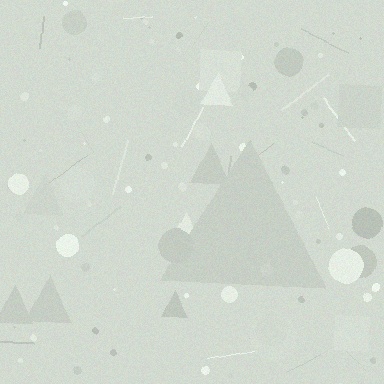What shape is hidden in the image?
A triangle is hidden in the image.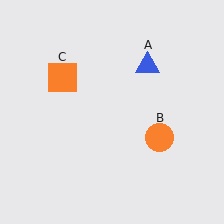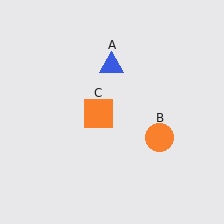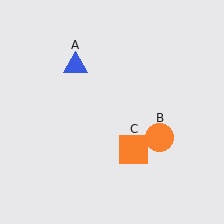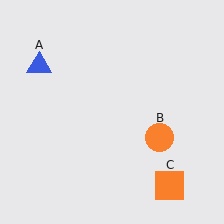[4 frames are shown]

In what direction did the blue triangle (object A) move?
The blue triangle (object A) moved left.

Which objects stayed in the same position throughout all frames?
Orange circle (object B) remained stationary.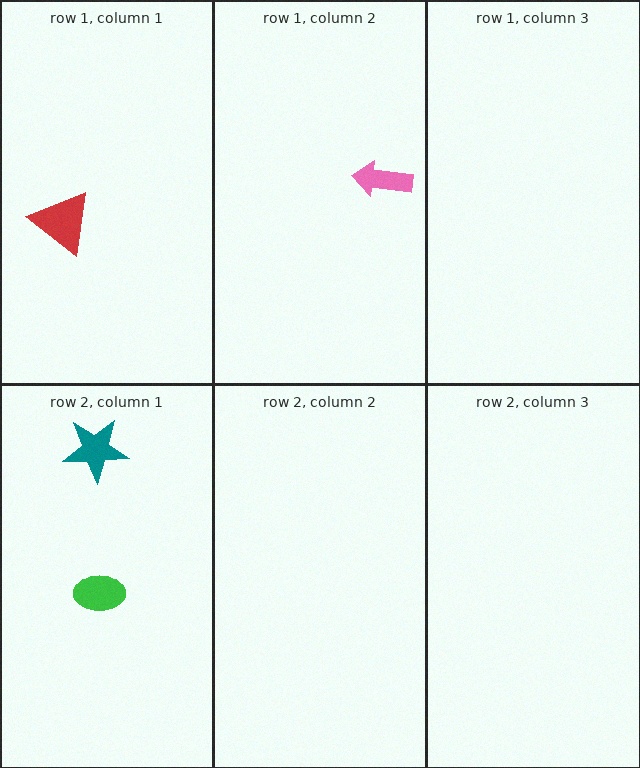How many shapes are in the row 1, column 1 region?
1.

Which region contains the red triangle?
The row 1, column 1 region.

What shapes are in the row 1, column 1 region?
The red triangle.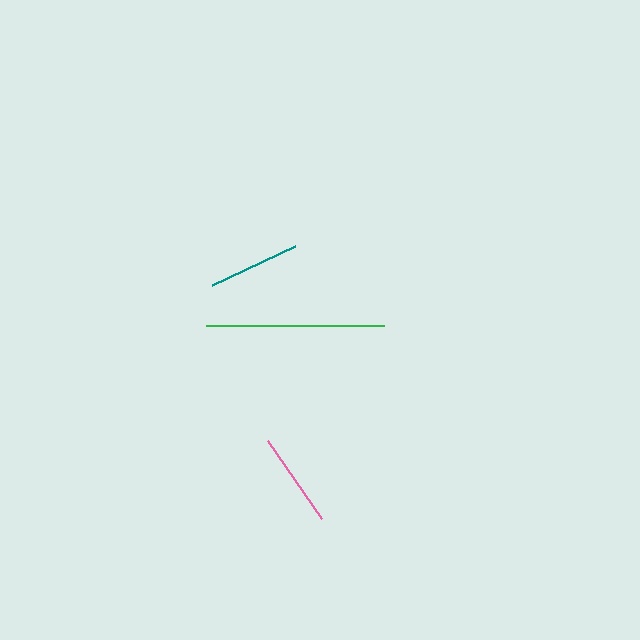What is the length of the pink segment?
The pink segment is approximately 95 pixels long.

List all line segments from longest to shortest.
From longest to shortest: green, pink, teal.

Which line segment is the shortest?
The teal line is the shortest at approximately 92 pixels.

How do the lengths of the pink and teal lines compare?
The pink and teal lines are approximately the same length.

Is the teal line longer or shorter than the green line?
The green line is longer than the teal line.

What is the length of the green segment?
The green segment is approximately 178 pixels long.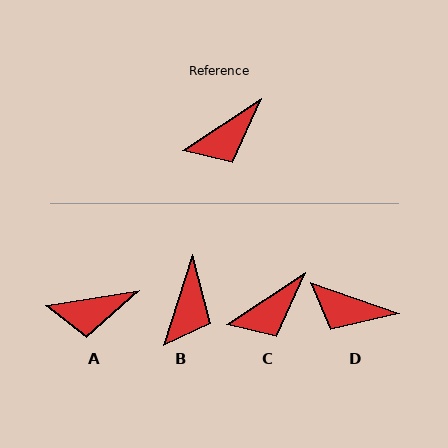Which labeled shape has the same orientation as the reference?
C.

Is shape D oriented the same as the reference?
No, it is off by about 53 degrees.